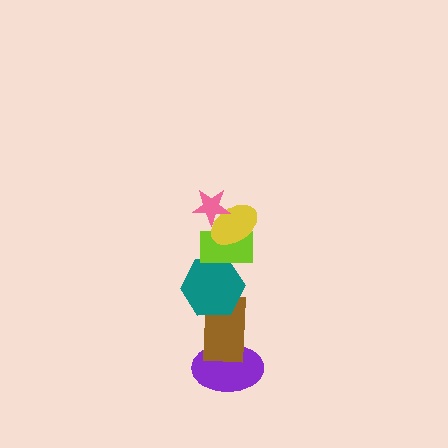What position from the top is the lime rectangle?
The lime rectangle is 3rd from the top.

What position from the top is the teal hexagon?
The teal hexagon is 4th from the top.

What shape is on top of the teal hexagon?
The lime rectangle is on top of the teal hexagon.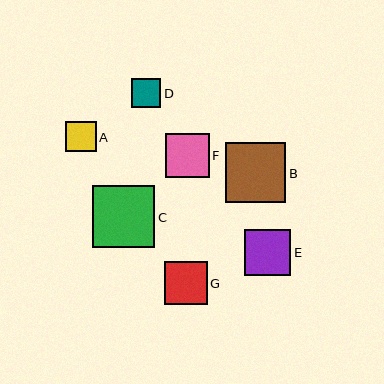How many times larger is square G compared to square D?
Square G is approximately 1.5 times the size of square D.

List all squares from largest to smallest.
From largest to smallest: C, B, E, F, G, A, D.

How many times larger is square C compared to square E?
Square C is approximately 1.3 times the size of square E.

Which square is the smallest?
Square D is the smallest with a size of approximately 29 pixels.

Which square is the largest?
Square C is the largest with a size of approximately 62 pixels.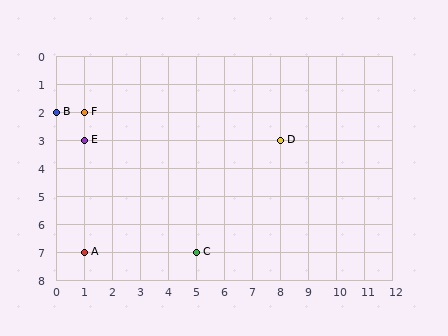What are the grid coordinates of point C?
Point C is at grid coordinates (5, 7).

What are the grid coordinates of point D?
Point D is at grid coordinates (8, 3).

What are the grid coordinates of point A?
Point A is at grid coordinates (1, 7).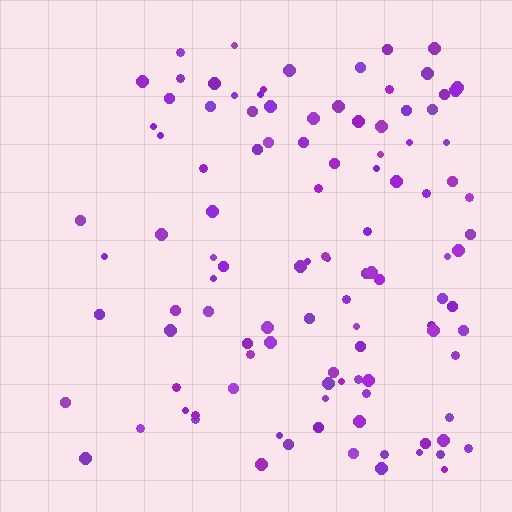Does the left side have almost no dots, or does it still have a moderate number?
Still a moderate number, just noticeably fewer than the right.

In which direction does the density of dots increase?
From left to right, with the right side densest.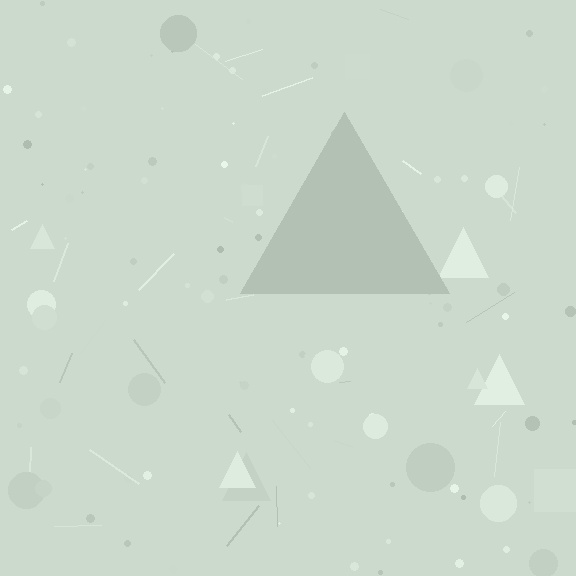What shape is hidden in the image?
A triangle is hidden in the image.